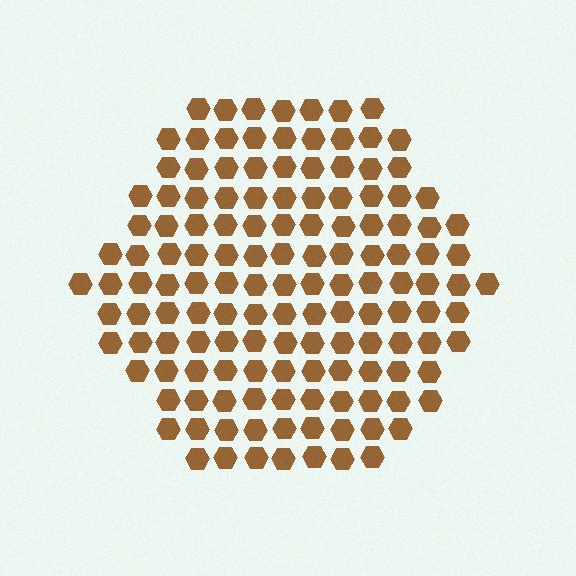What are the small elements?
The small elements are hexagons.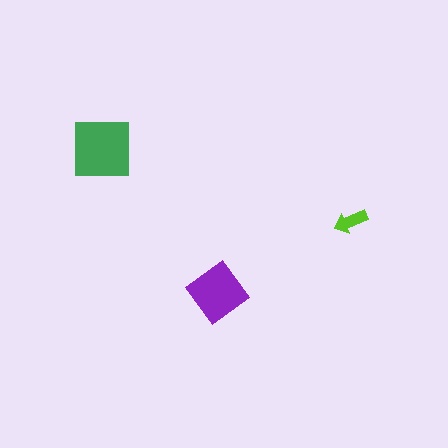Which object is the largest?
The green square.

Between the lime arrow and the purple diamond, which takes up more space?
The purple diamond.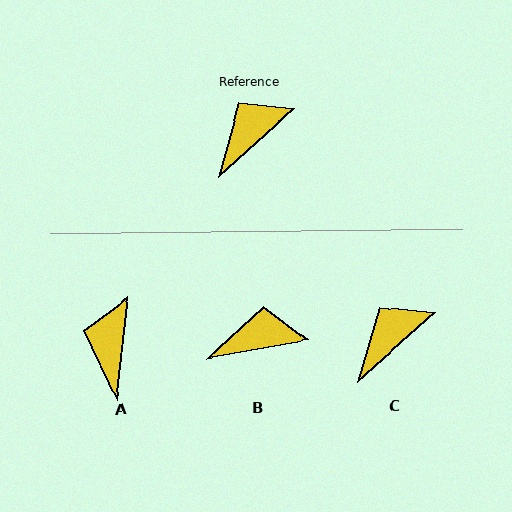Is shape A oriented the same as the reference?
No, it is off by about 41 degrees.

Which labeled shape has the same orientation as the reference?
C.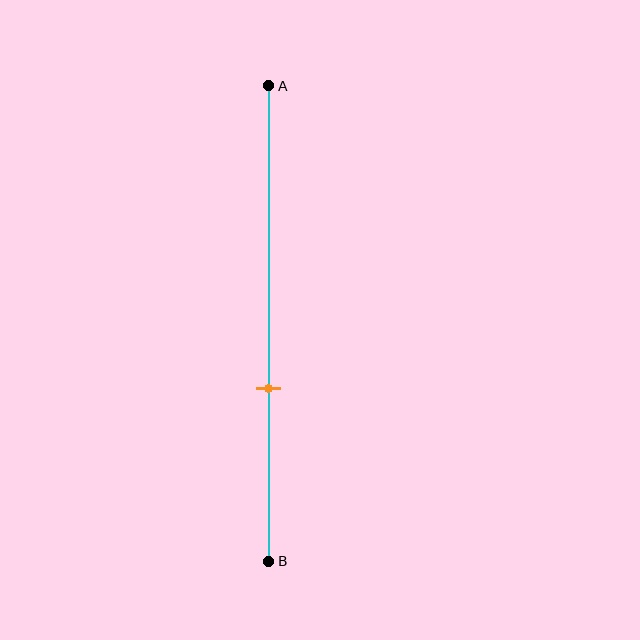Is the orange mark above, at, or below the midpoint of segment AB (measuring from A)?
The orange mark is below the midpoint of segment AB.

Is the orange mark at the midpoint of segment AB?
No, the mark is at about 65% from A, not at the 50% midpoint.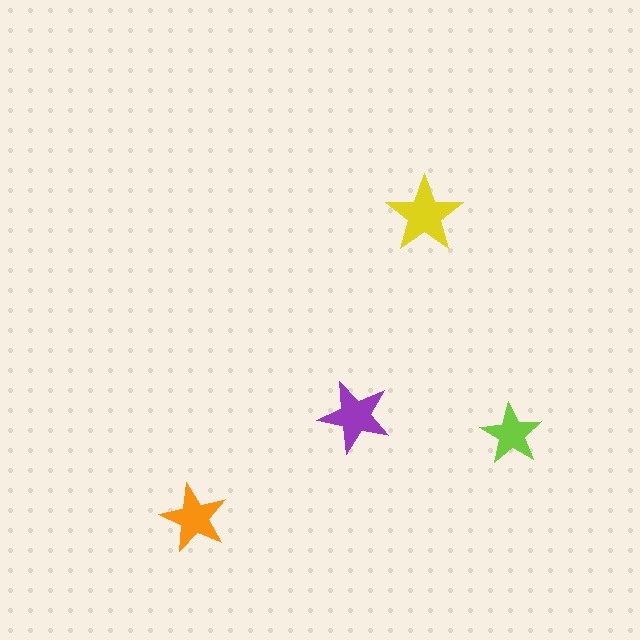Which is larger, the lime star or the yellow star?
The yellow one.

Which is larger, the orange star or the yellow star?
The yellow one.